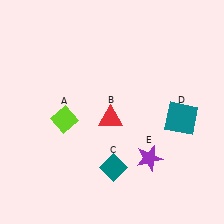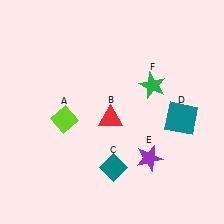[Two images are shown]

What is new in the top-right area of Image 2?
A green star (F) was added in the top-right area of Image 2.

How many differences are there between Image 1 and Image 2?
There is 1 difference between the two images.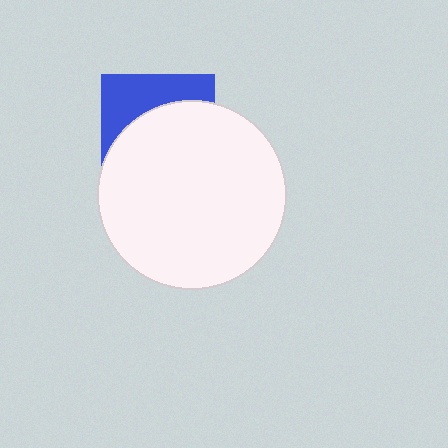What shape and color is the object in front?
The object in front is a white circle.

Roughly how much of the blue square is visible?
A small part of it is visible (roughly 36%).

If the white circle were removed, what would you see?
You would see the complete blue square.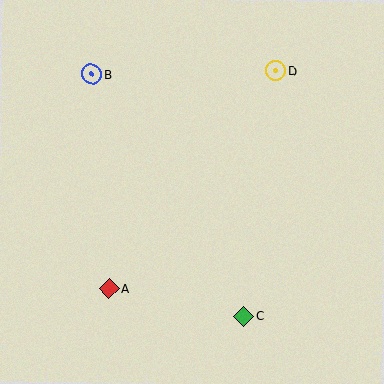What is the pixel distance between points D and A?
The distance between D and A is 274 pixels.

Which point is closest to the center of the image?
Point A at (109, 289) is closest to the center.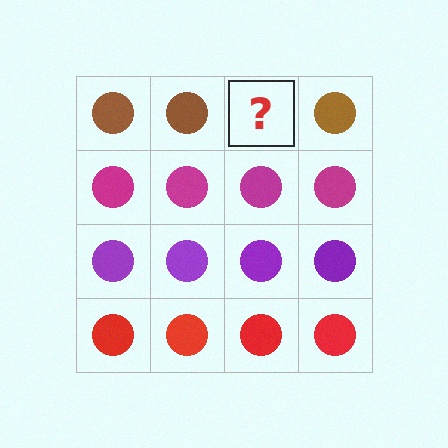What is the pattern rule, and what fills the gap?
The rule is that each row has a consistent color. The gap should be filled with a brown circle.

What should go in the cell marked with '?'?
The missing cell should contain a brown circle.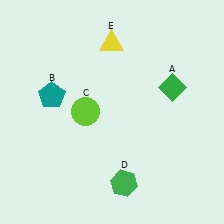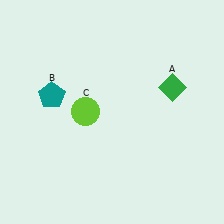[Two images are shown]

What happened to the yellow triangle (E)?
The yellow triangle (E) was removed in Image 2. It was in the top-left area of Image 1.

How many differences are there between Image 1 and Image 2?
There are 2 differences between the two images.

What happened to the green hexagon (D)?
The green hexagon (D) was removed in Image 2. It was in the bottom-right area of Image 1.